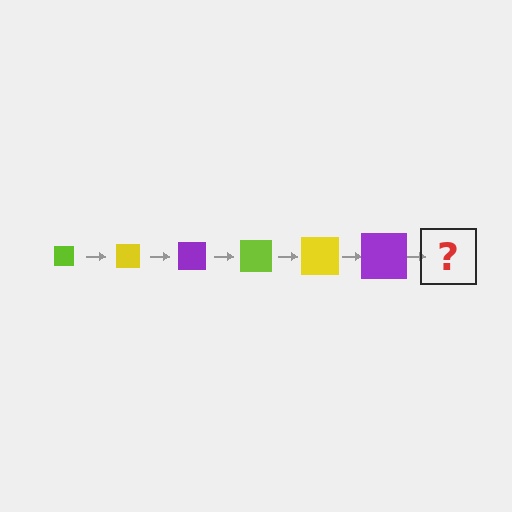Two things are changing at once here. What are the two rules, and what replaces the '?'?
The two rules are that the square grows larger each step and the color cycles through lime, yellow, and purple. The '?' should be a lime square, larger than the previous one.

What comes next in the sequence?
The next element should be a lime square, larger than the previous one.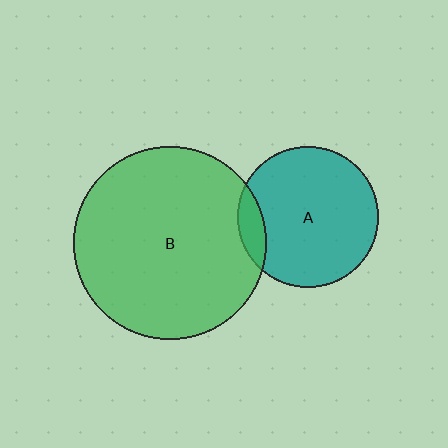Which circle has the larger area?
Circle B (green).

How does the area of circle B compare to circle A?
Approximately 1.9 times.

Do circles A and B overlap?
Yes.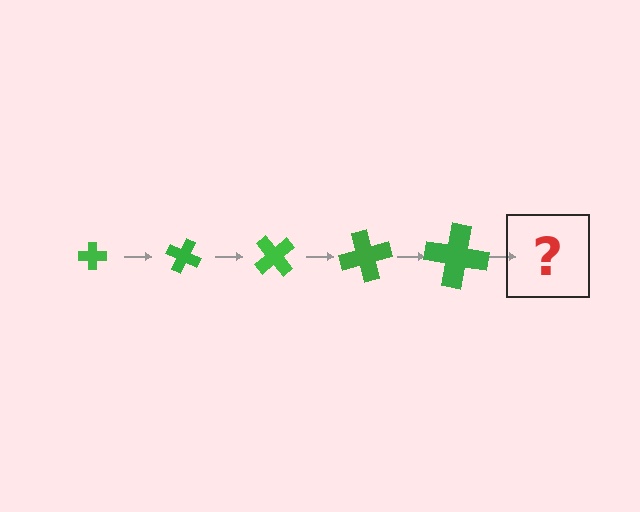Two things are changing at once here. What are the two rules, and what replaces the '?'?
The two rules are that the cross grows larger each step and it rotates 25 degrees each step. The '?' should be a cross, larger than the previous one and rotated 125 degrees from the start.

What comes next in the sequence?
The next element should be a cross, larger than the previous one and rotated 125 degrees from the start.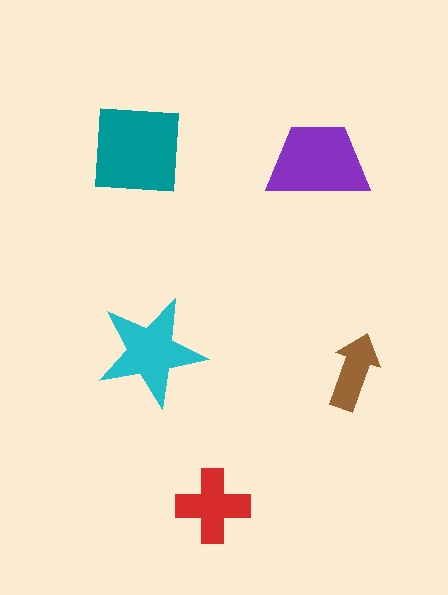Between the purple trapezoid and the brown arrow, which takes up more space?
The purple trapezoid.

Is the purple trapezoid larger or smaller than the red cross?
Larger.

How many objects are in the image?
There are 5 objects in the image.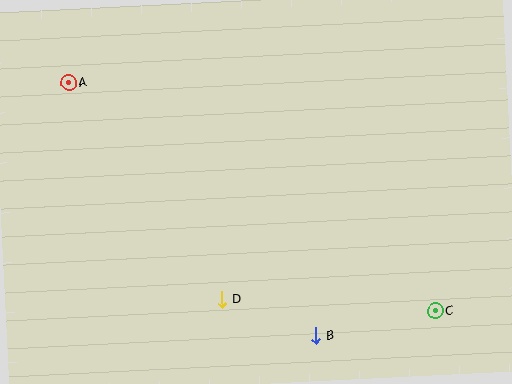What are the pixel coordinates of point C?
Point C is at (435, 311).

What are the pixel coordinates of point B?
Point B is at (316, 336).